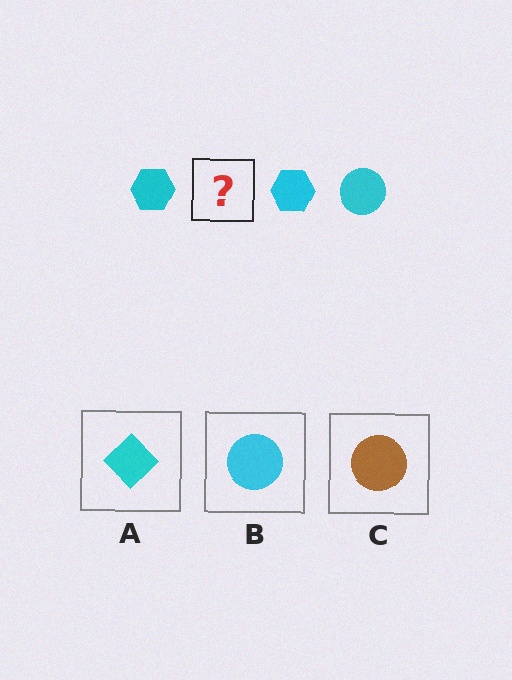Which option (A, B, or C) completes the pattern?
B.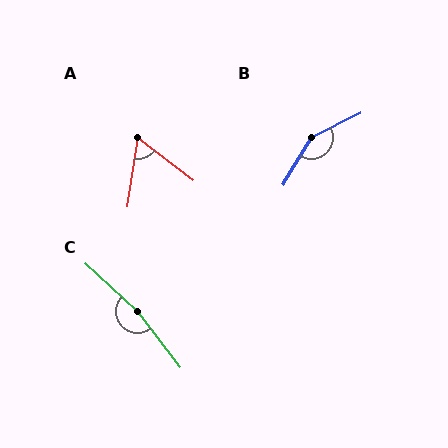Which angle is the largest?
C, at approximately 170 degrees.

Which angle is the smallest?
A, at approximately 61 degrees.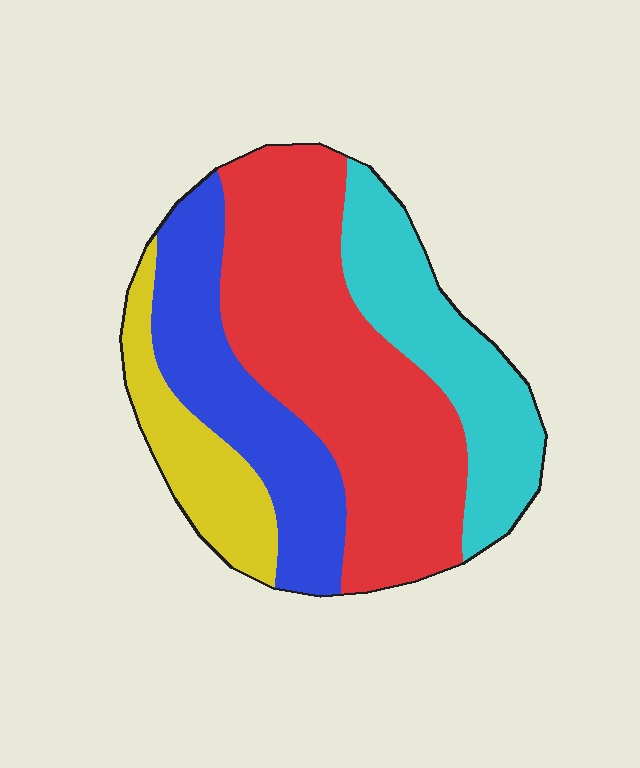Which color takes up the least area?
Yellow, at roughly 15%.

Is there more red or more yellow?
Red.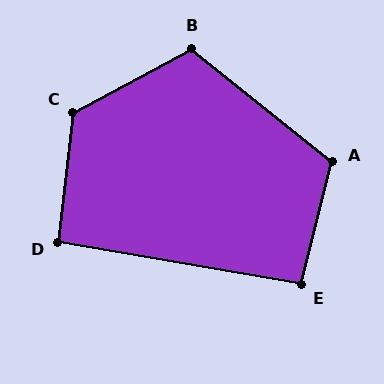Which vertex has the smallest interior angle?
D, at approximately 93 degrees.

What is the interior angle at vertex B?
Approximately 113 degrees (obtuse).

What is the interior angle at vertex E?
Approximately 94 degrees (approximately right).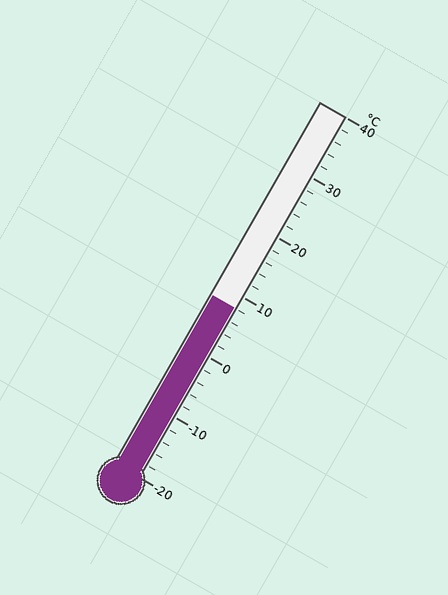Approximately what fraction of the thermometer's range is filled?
The thermometer is filled to approximately 45% of its range.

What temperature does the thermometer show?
The thermometer shows approximately 8°C.